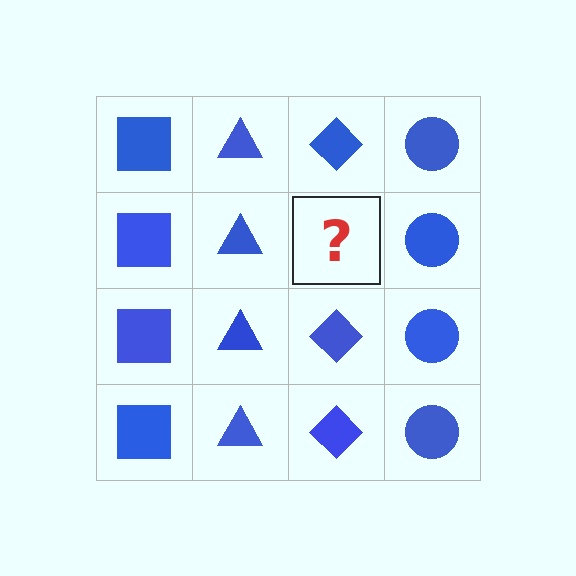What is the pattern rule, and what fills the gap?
The rule is that each column has a consistent shape. The gap should be filled with a blue diamond.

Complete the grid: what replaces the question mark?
The question mark should be replaced with a blue diamond.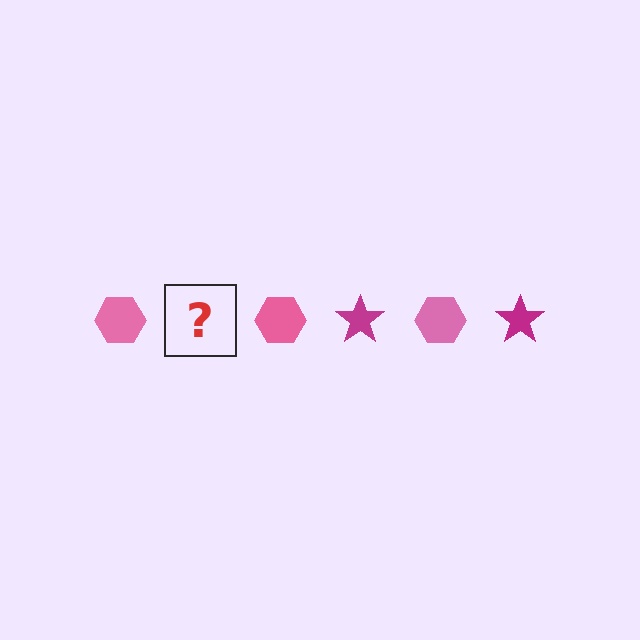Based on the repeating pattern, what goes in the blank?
The blank should be a magenta star.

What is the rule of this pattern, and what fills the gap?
The rule is that the pattern alternates between pink hexagon and magenta star. The gap should be filled with a magenta star.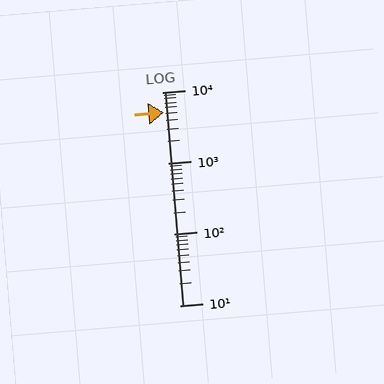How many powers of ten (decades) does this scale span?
The scale spans 3 decades, from 10 to 10000.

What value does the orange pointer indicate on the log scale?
The pointer indicates approximately 5200.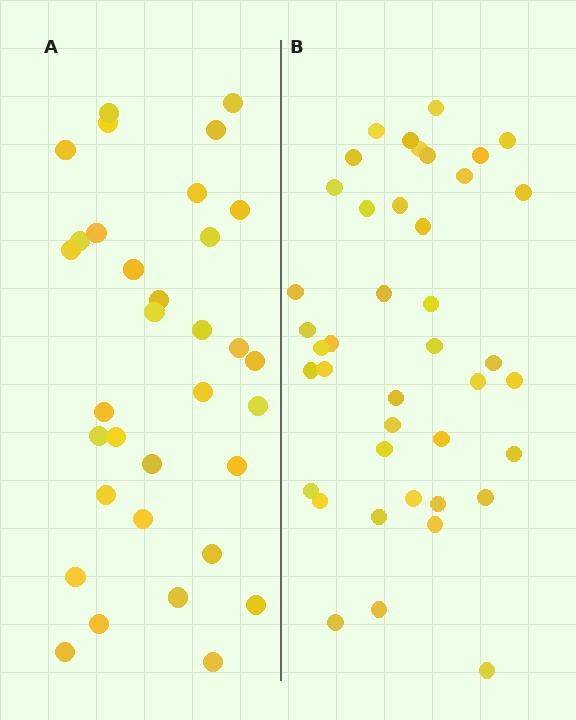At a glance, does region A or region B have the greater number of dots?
Region B (the right region) has more dots.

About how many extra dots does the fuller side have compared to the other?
Region B has roughly 8 or so more dots than region A.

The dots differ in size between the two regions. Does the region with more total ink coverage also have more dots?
No. Region A has more total ink coverage because its dots are larger, but region B actually contains more individual dots. Total area can be misleading — the number of items is what matters here.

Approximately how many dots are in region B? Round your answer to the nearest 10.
About 40 dots. (The exact count is 41, which rounds to 40.)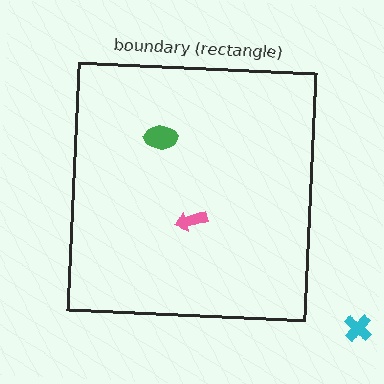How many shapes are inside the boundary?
2 inside, 1 outside.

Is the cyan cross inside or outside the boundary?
Outside.